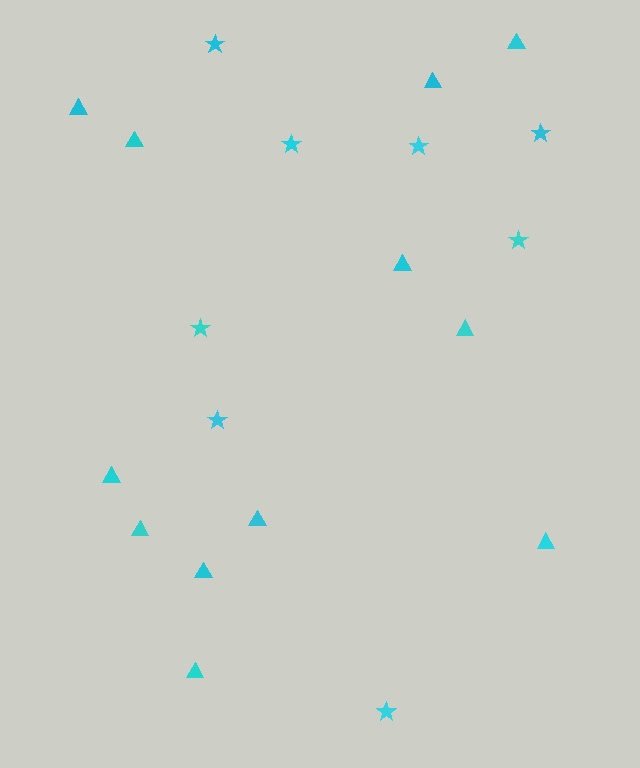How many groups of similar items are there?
There are 2 groups: one group of triangles (12) and one group of stars (8).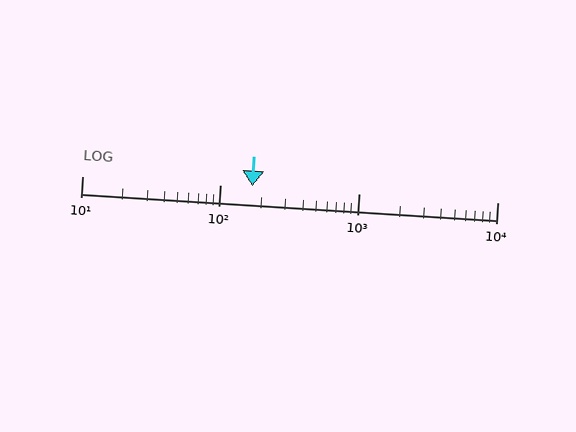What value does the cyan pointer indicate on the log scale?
The pointer indicates approximately 170.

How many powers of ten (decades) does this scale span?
The scale spans 3 decades, from 10 to 10000.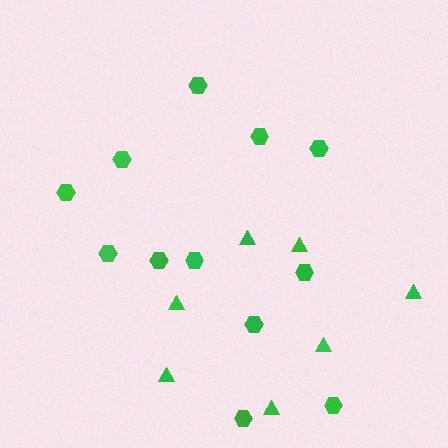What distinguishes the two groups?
There are 2 groups: one group of triangles (7) and one group of hexagons (12).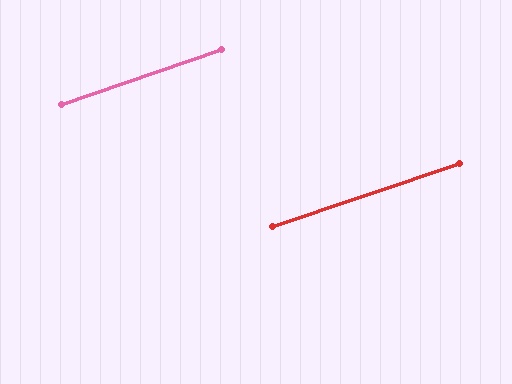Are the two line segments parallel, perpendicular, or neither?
Parallel — their directions differ by only 0.5°.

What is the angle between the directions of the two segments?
Approximately 1 degree.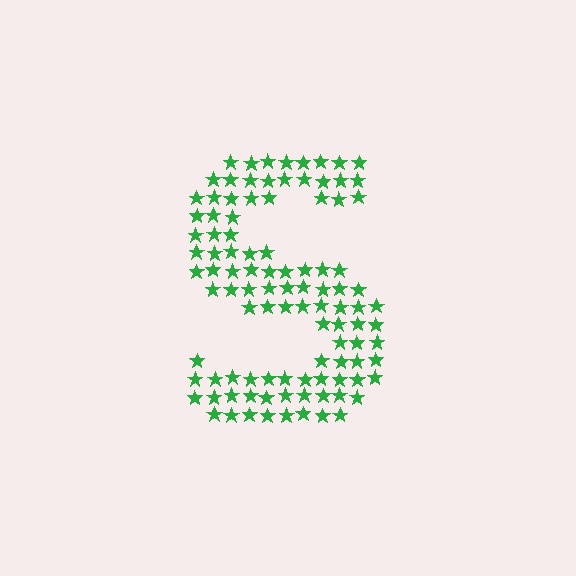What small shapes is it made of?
It is made of small stars.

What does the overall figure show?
The overall figure shows the letter S.